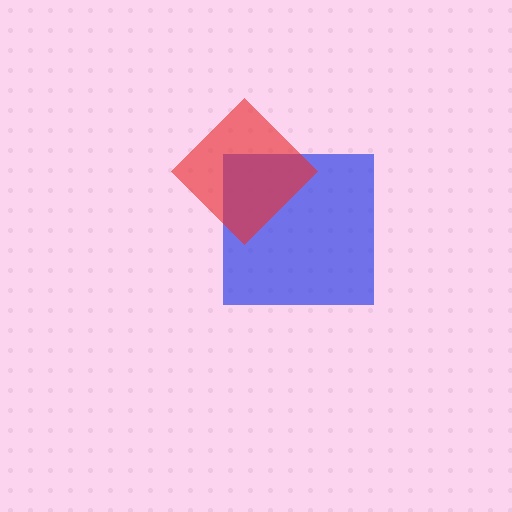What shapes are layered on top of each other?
The layered shapes are: a blue square, a red diamond.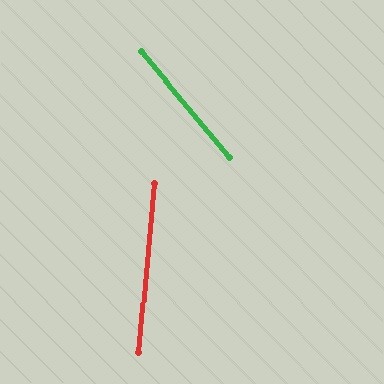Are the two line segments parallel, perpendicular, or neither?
Neither parallel nor perpendicular — they differ by about 45°.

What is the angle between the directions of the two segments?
Approximately 45 degrees.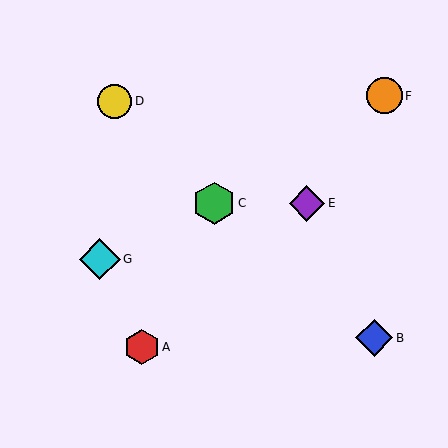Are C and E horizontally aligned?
Yes, both are at y≈203.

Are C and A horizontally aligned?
No, C is at y≈203 and A is at y≈347.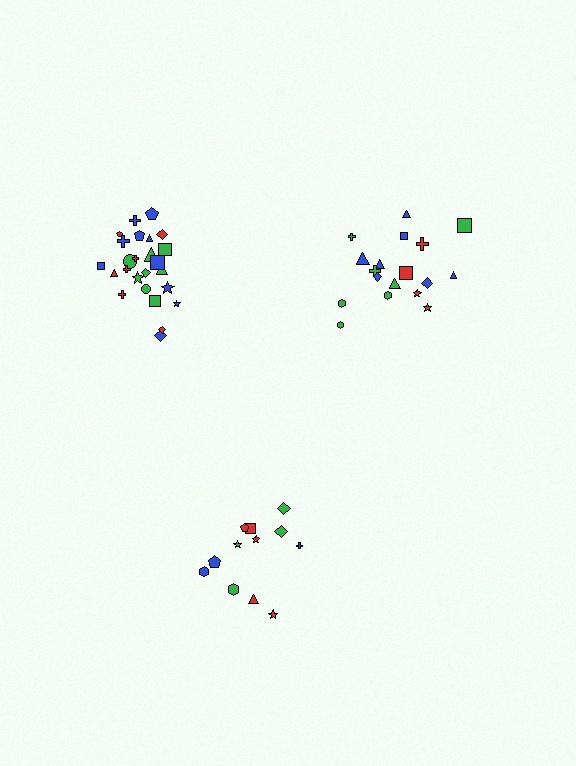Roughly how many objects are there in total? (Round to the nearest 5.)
Roughly 55 objects in total.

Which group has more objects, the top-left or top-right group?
The top-left group.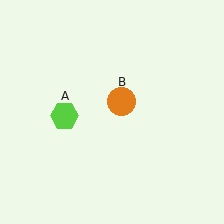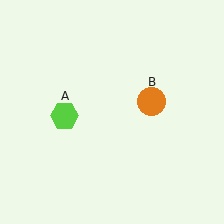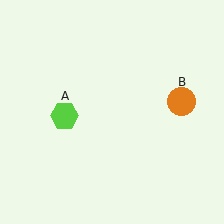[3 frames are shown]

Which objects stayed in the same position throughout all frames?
Lime hexagon (object A) remained stationary.